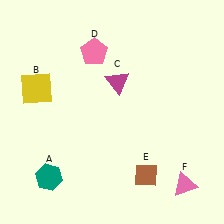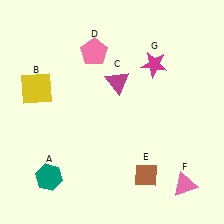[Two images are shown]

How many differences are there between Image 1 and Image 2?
There is 1 difference between the two images.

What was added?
A magenta star (G) was added in Image 2.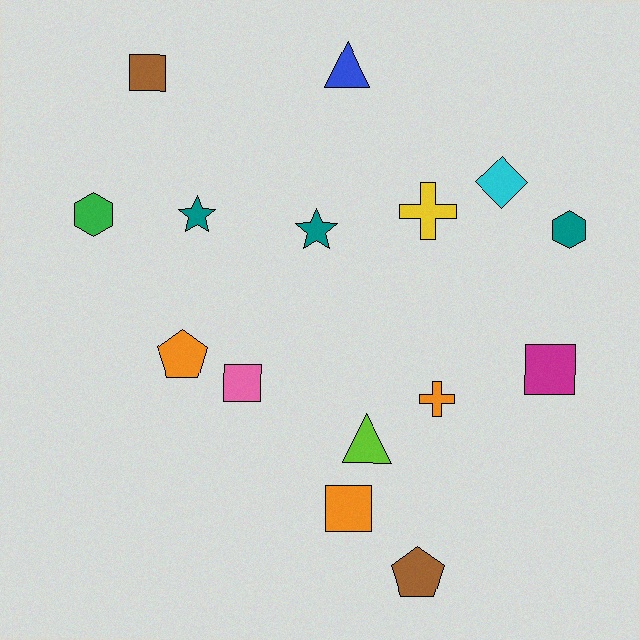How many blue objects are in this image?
There is 1 blue object.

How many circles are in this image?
There are no circles.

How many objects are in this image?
There are 15 objects.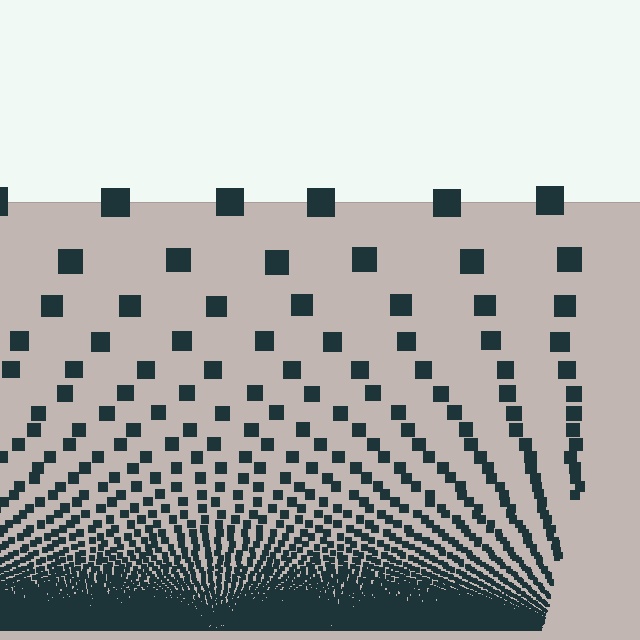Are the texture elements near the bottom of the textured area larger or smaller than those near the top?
Smaller. The gradient is inverted — elements near the bottom are smaller and denser.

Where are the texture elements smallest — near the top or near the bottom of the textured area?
Near the bottom.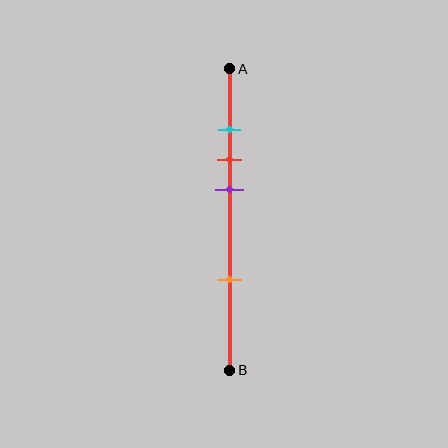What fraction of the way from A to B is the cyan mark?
The cyan mark is approximately 20% (0.2) of the way from A to B.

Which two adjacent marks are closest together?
The cyan and red marks are the closest adjacent pair.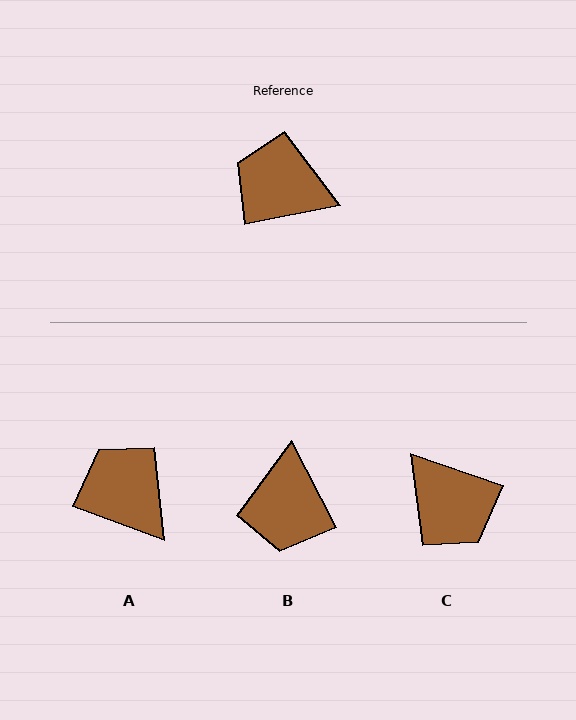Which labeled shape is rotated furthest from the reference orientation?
C, about 150 degrees away.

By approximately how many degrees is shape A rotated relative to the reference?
Approximately 31 degrees clockwise.